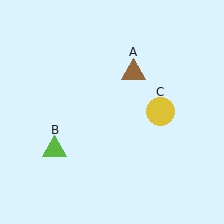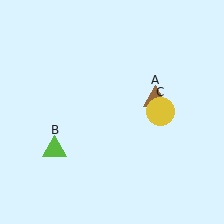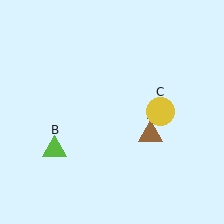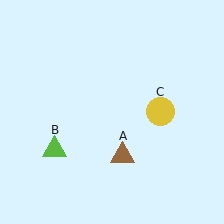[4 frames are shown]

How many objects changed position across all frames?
1 object changed position: brown triangle (object A).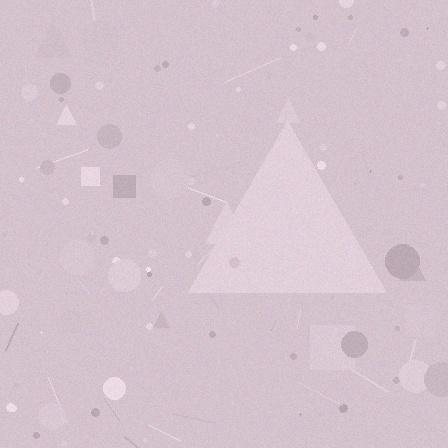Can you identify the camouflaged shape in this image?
The camouflaged shape is a triangle.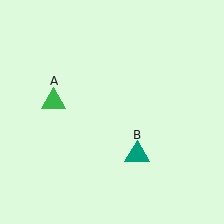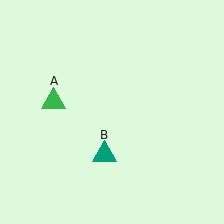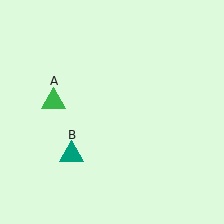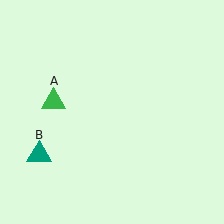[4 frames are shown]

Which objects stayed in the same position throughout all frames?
Green triangle (object A) remained stationary.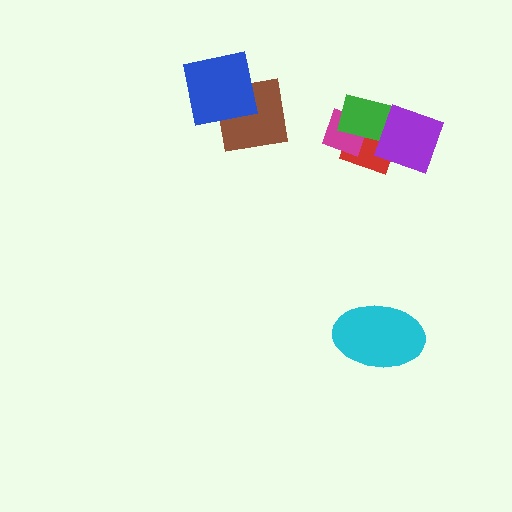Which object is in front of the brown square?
The blue square is in front of the brown square.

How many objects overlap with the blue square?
1 object overlaps with the blue square.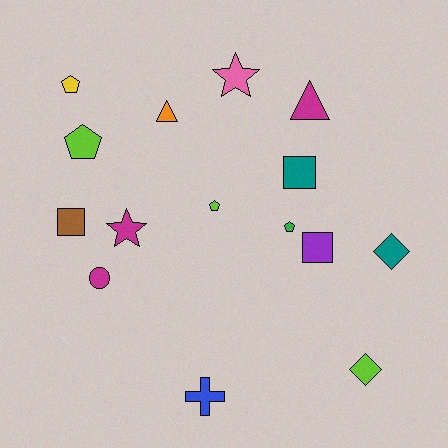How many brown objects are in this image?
There is 1 brown object.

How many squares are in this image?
There are 3 squares.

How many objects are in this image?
There are 15 objects.